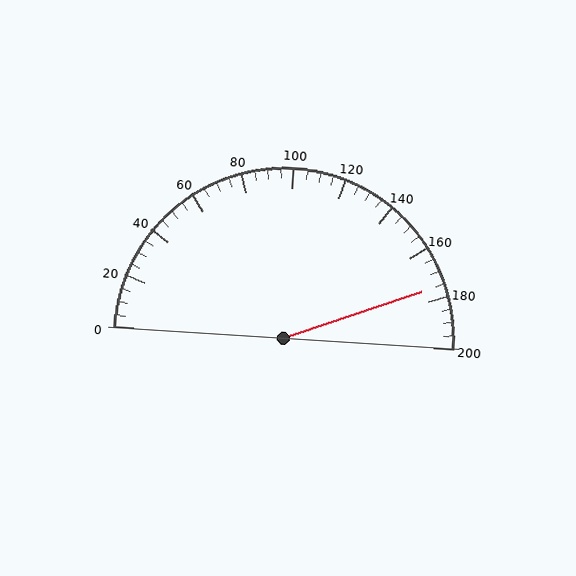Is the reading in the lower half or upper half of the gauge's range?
The reading is in the upper half of the range (0 to 200).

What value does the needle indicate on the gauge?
The needle indicates approximately 175.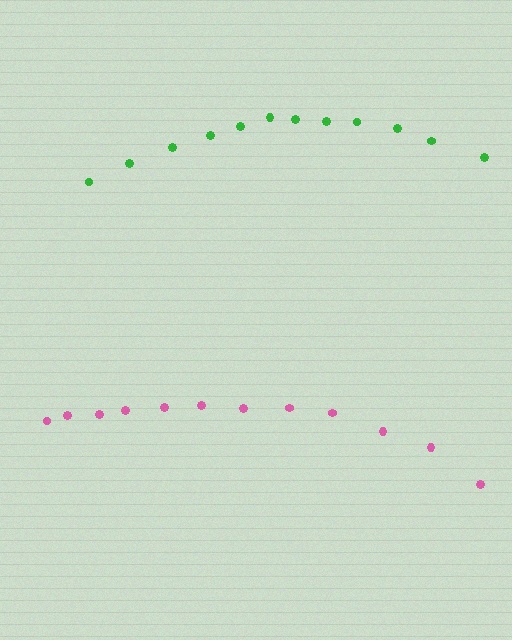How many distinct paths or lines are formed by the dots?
There are 2 distinct paths.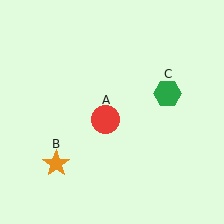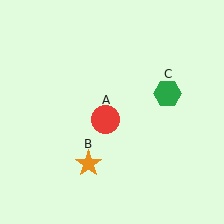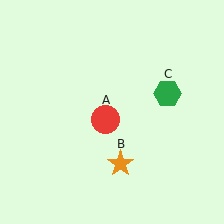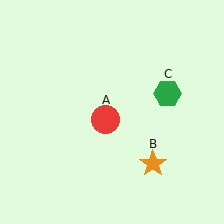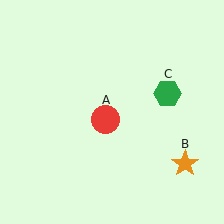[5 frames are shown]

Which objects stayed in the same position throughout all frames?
Red circle (object A) and green hexagon (object C) remained stationary.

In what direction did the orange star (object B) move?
The orange star (object B) moved right.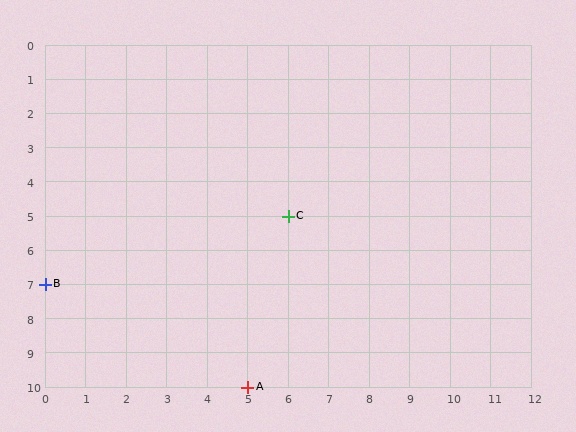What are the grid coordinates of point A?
Point A is at grid coordinates (5, 10).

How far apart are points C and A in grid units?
Points C and A are 1 column and 5 rows apart (about 5.1 grid units diagonally).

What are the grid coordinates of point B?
Point B is at grid coordinates (0, 7).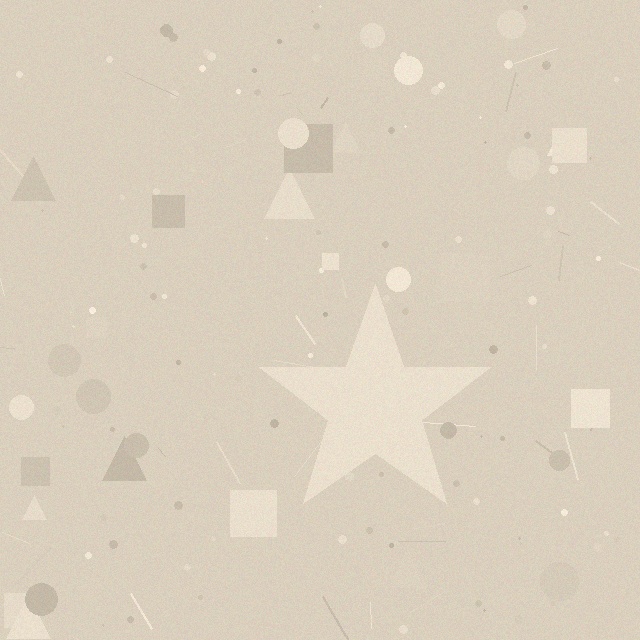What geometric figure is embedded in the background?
A star is embedded in the background.